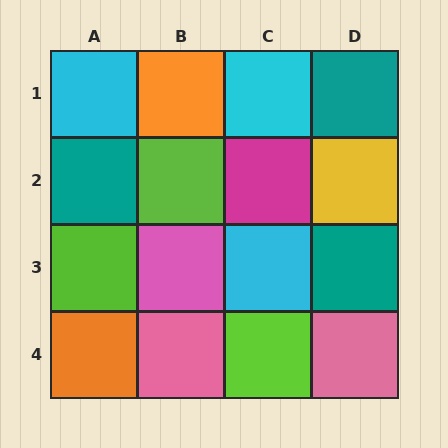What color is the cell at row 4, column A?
Orange.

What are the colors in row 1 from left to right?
Cyan, orange, cyan, teal.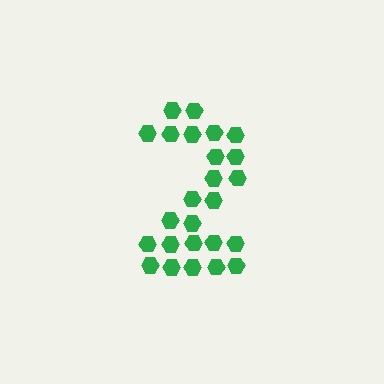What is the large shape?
The large shape is the digit 2.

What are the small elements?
The small elements are hexagons.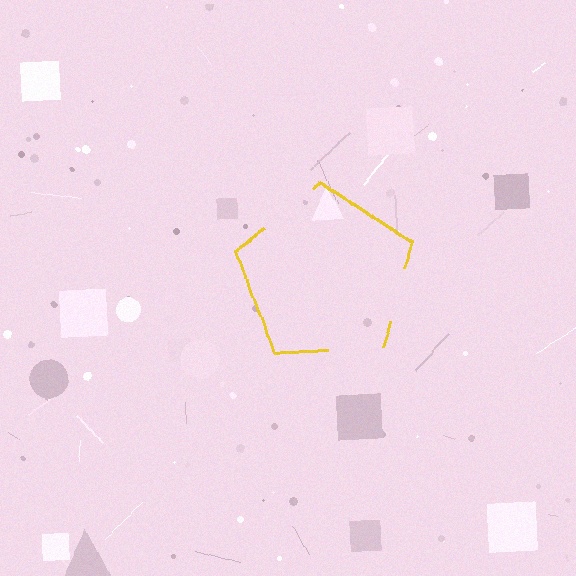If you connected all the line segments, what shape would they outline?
They would outline a pentagon.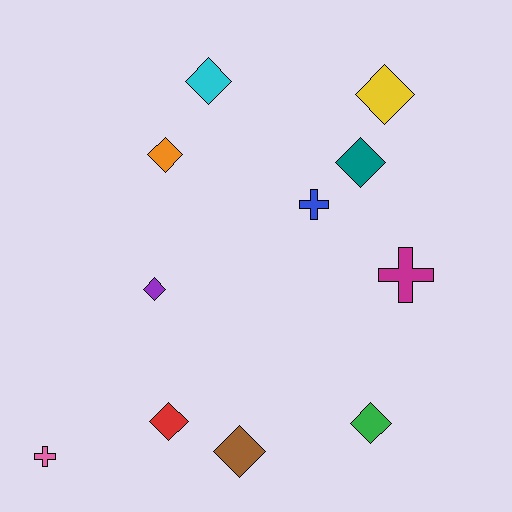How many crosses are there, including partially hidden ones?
There are 3 crosses.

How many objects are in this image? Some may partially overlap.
There are 11 objects.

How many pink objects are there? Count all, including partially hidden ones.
There is 1 pink object.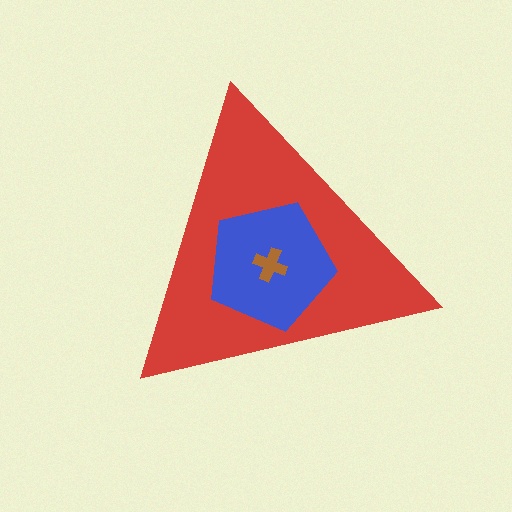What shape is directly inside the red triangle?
The blue pentagon.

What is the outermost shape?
The red triangle.